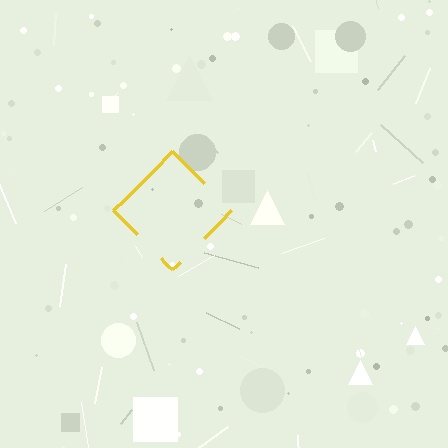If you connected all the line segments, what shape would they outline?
They would outline a diamond.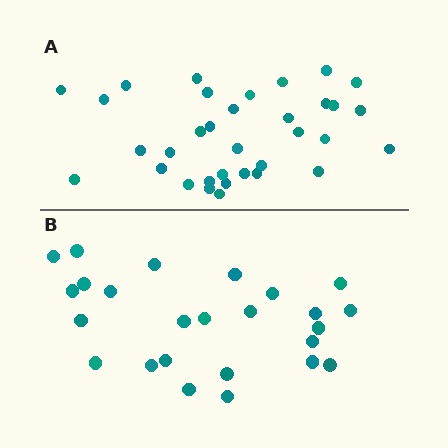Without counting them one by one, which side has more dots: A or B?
Region A (the top region) has more dots.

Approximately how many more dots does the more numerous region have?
Region A has roughly 8 or so more dots than region B.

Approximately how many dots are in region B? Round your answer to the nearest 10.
About 20 dots. (The exact count is 25, which rounds to 20.)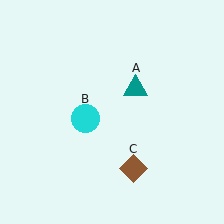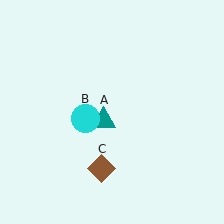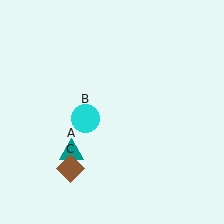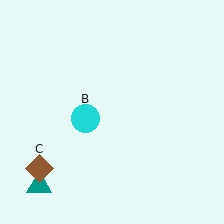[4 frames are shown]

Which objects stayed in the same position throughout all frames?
Cyan circle (object B) remained stationary.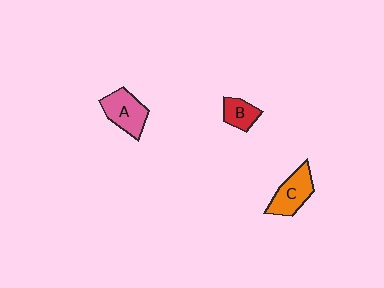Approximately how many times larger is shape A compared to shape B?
Approximately 1.6 times.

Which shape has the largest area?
Shape C (orange).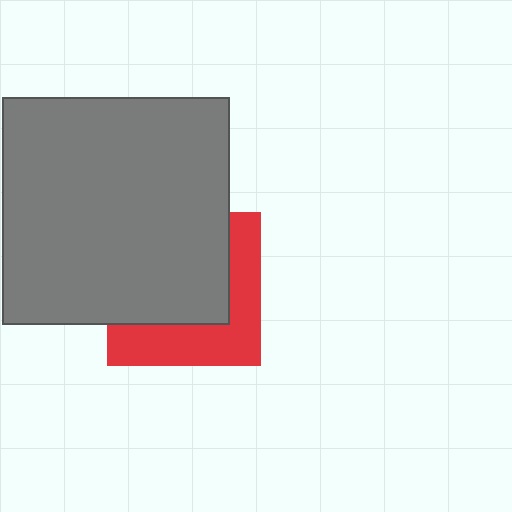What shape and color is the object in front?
The object in front is a gray square.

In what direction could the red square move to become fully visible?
The red square could move toward the lower-right. That would shift it out from behind the gray square entirely.